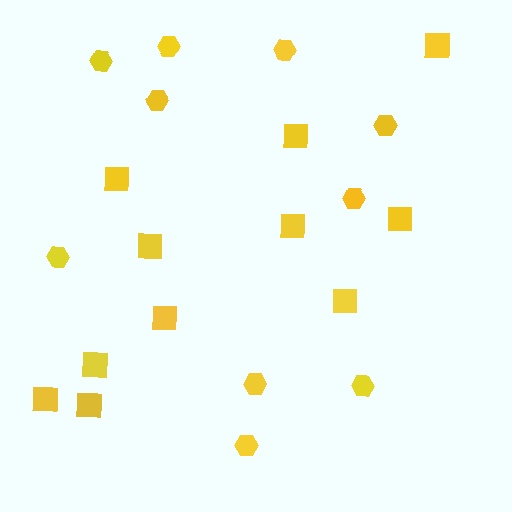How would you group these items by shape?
There are 2 groups: one group of hexagons (10) and one group of squares (11).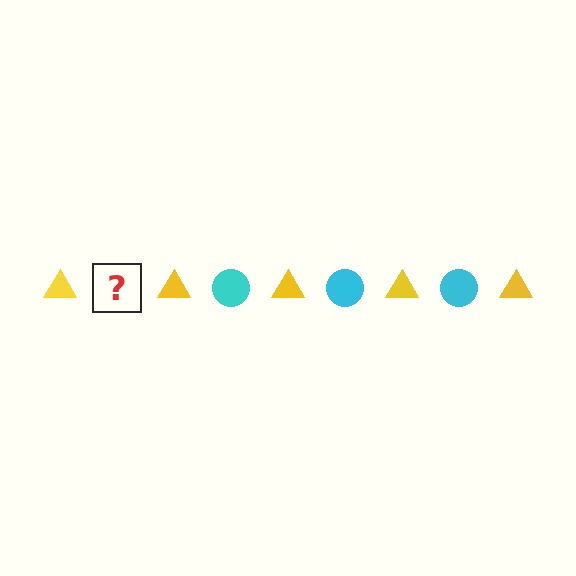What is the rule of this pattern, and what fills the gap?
The rule is that the pattern alternates between yellow triangle and cyan circle. The gap should be filled with a cyan circle.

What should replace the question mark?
The question mark should be replaced with a cyan circle.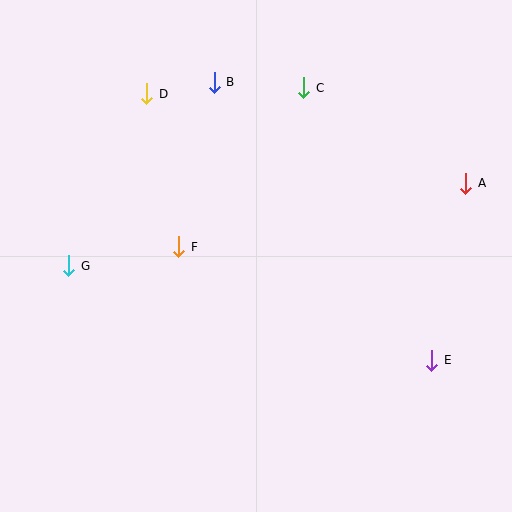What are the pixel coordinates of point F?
Point F is at (179, 247).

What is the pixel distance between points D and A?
The distance between D and A is 332 pixels.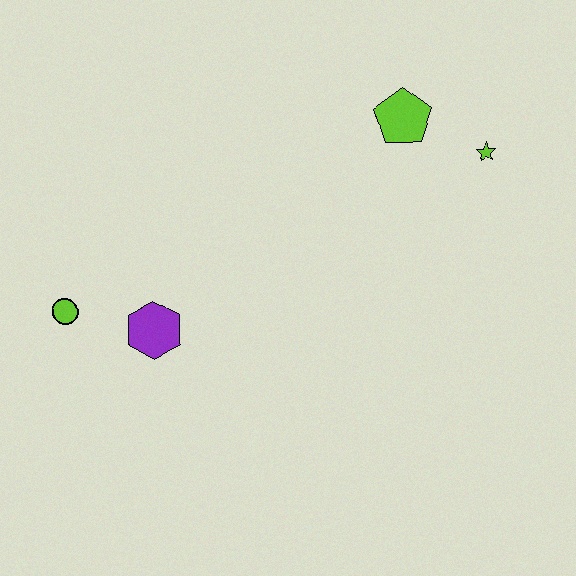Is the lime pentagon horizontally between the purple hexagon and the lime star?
Yes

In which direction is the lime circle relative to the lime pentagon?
The lime circle is to the left of the lime pentagon.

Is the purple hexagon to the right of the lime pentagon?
No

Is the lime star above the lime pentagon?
No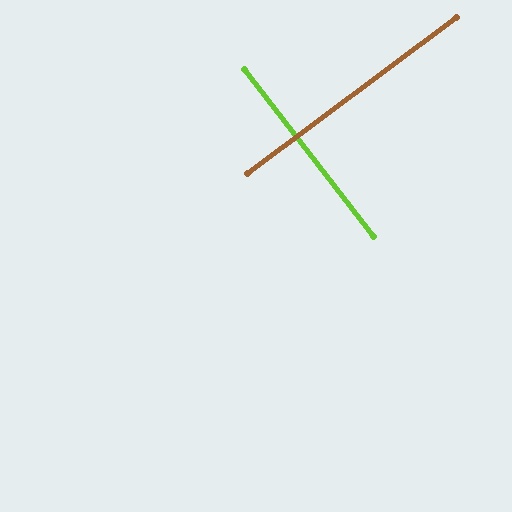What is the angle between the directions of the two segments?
Approximately 89 degrees.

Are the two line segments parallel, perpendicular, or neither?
Perpendicular — they meet at approximately 89°.